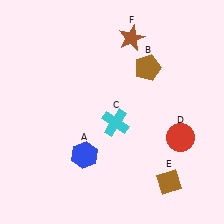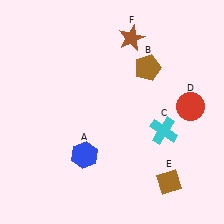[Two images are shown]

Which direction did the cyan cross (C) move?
The cyan cross (C) moved right.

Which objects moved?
The objects that moved are: the cyan cross (C), the red circle (D).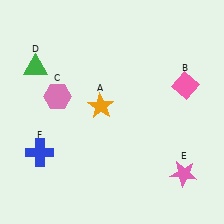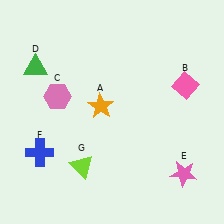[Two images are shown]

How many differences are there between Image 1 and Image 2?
There is 1 difference between the two images.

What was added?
A lime triangle (G) was added in Image 2.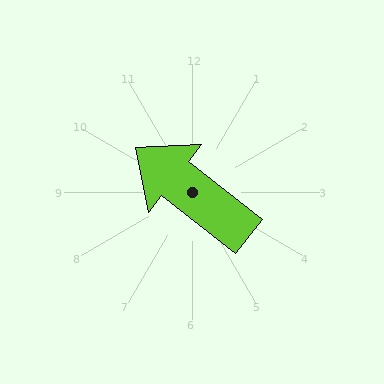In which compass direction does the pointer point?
Northwest.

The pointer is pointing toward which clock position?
Roughly 10 o'clock.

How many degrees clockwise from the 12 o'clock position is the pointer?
Approximately 308 degrees.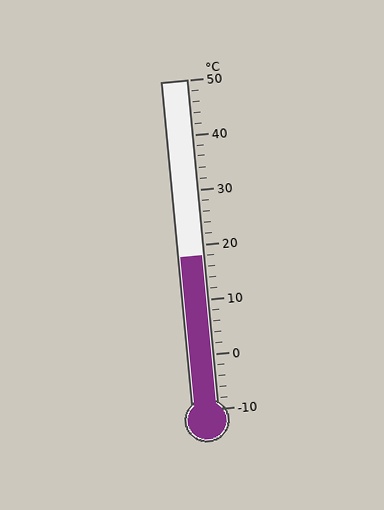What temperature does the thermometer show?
The thermometer shows approximately 18°C.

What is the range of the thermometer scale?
The thermometer scale ranges from -10°C to 50°C.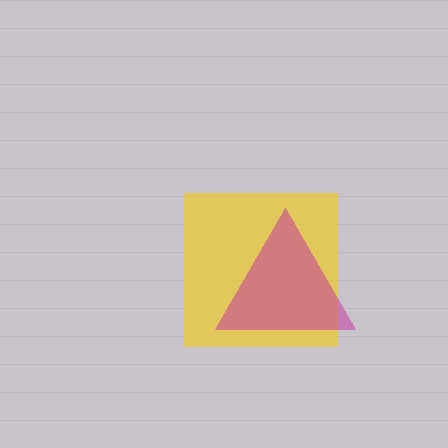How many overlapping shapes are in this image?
There are 2 overlapping shapes in the image.